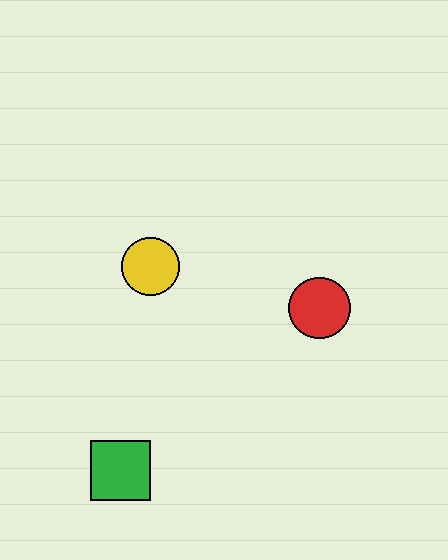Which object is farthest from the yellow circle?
The green square is farthest from the yellow circle.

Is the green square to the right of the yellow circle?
No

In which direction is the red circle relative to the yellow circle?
The red circle is to the right of the yellow circle.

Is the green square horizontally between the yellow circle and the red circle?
No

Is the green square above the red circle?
No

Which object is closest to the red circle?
The yellow circle is closest to the red circle.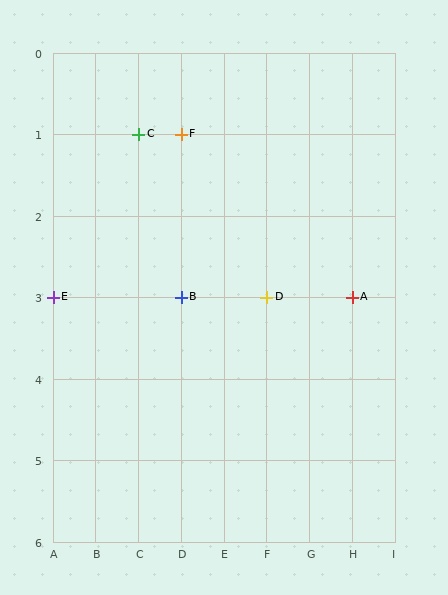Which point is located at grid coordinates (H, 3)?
Point A is at (H, 3).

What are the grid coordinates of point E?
Point E is at grid coordinates (A, 3).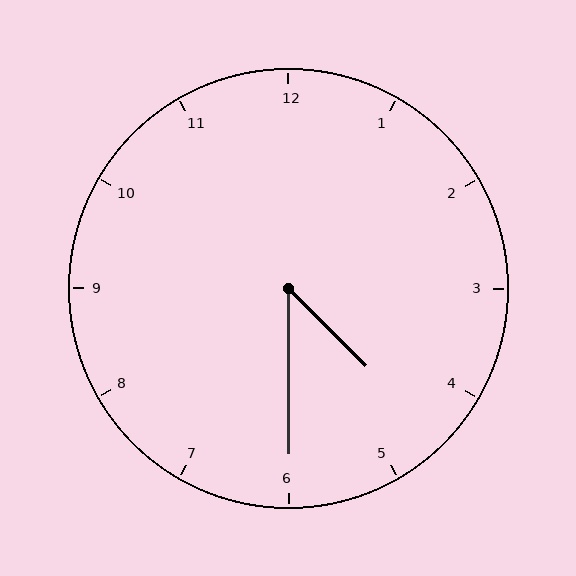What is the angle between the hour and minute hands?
Approximately 45 degrees.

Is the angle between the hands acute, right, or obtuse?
It is acute.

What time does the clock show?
4:30.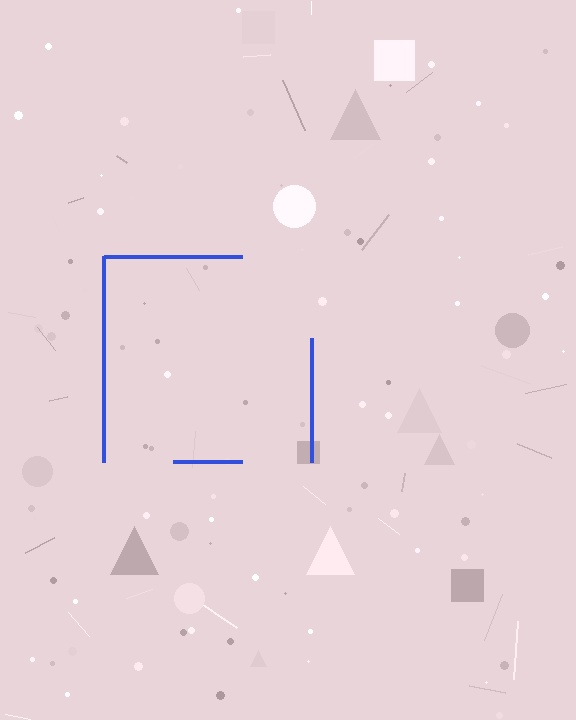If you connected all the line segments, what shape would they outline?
They would outline a square.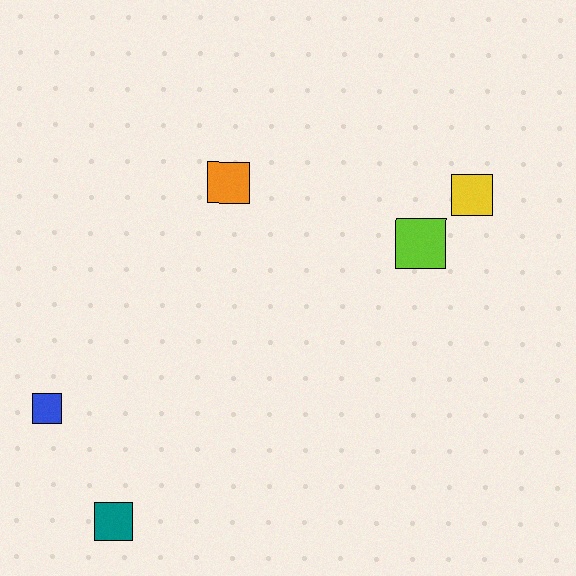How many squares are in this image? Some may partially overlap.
There are 5 squares.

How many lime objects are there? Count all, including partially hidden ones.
There is 1 lime object.